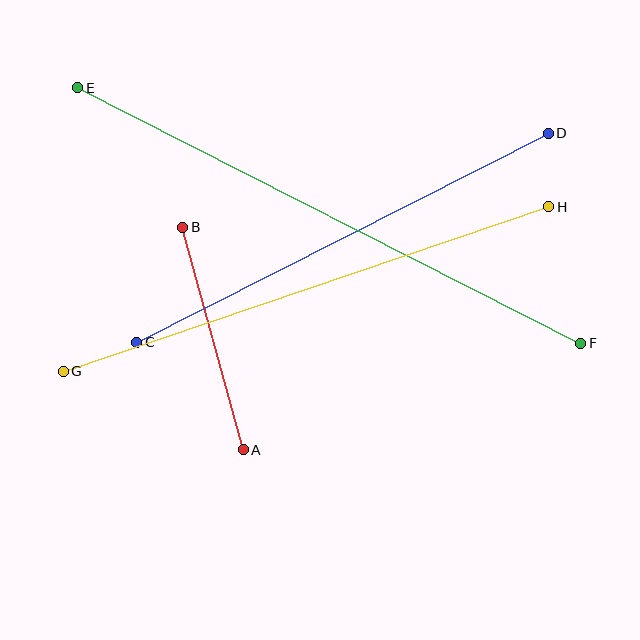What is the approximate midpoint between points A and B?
The midpoint is at approximately (213, 338) pixels.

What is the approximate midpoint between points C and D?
The midpoint is at approximately (342, 238) pixels.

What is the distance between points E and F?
The distance is approximately 564 pixels.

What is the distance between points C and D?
The distance is approximately 462 pixels.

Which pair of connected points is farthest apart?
Points E and F are farthest apart.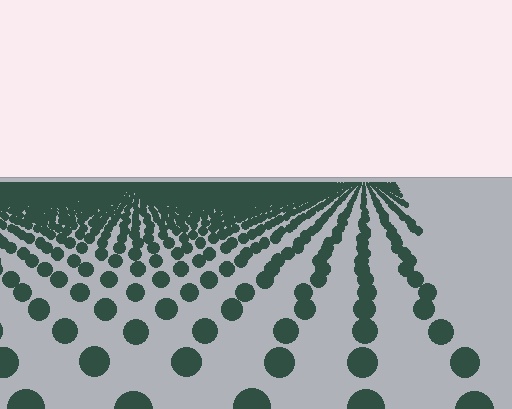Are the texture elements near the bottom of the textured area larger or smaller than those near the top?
Larger. Near the bottom, elements are closer to the viewer and appear at a bigger on-screen size.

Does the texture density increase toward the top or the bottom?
Density increases toward the top.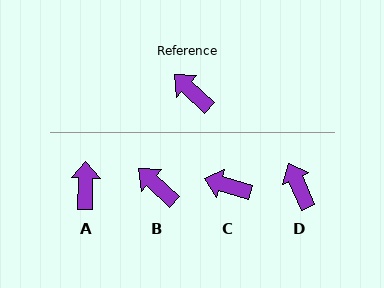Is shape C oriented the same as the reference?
No, it is off by about 27 degrees.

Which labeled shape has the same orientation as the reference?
B.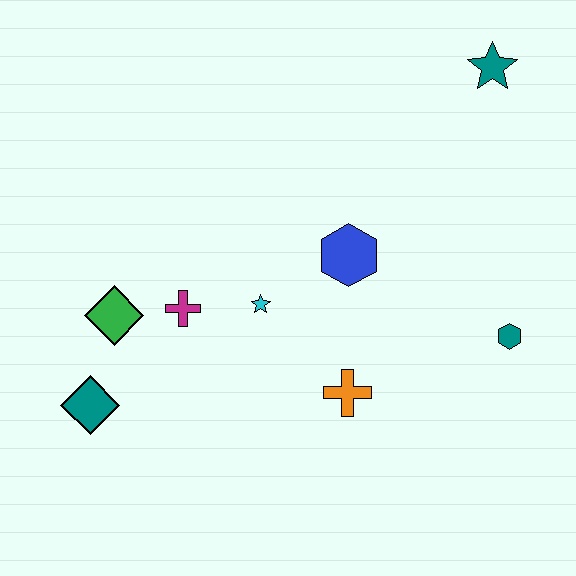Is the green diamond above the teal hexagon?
Yes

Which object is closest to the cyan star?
The magenta cross is closest to the cyan star.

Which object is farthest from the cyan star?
The teal star is farthest from the cyan star.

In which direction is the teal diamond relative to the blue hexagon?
The teal diamond is to the left of the blue hexagon.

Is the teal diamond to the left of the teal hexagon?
Yes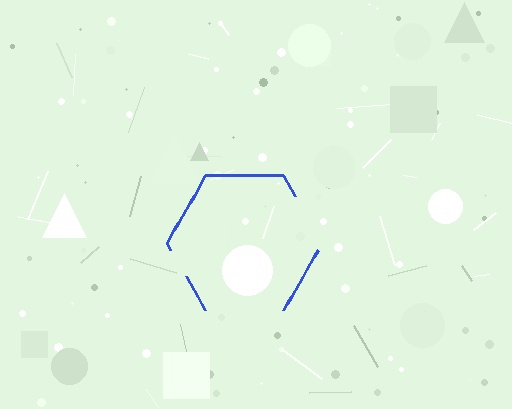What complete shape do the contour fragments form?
The contour fragments form a hexagon.